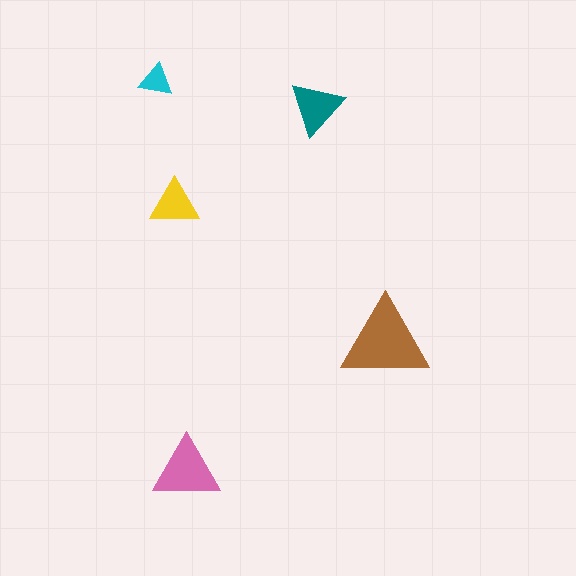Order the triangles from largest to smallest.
the brown one, the pink one, the teal one, the yellow one, the cyan one.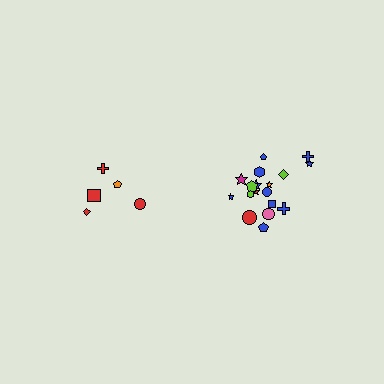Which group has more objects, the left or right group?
The right group.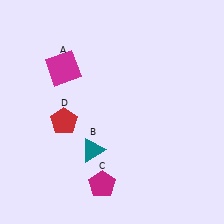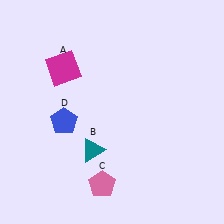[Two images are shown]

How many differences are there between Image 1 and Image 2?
There are 2 differences between the two images.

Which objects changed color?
C changed from magenta to pink. D changed from red to blue.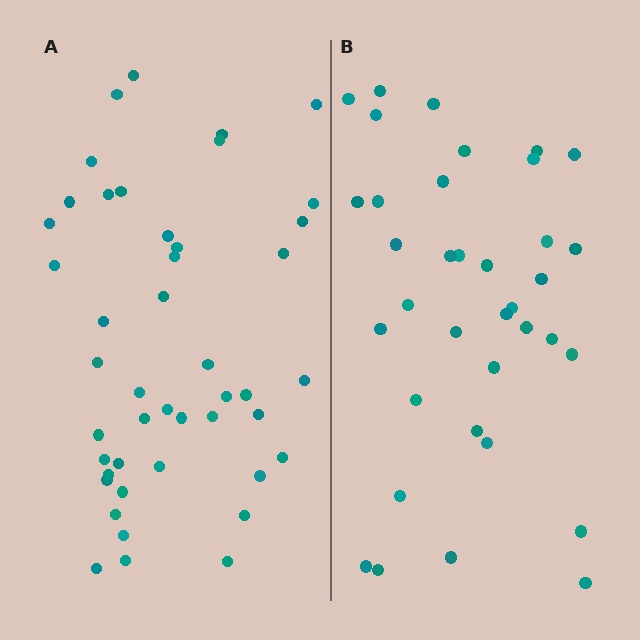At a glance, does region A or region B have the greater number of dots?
Region A (the left region) has more dots.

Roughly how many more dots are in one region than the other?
Region A has roughly 8 or so more dots than region B.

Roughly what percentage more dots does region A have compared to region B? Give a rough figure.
About 25% more.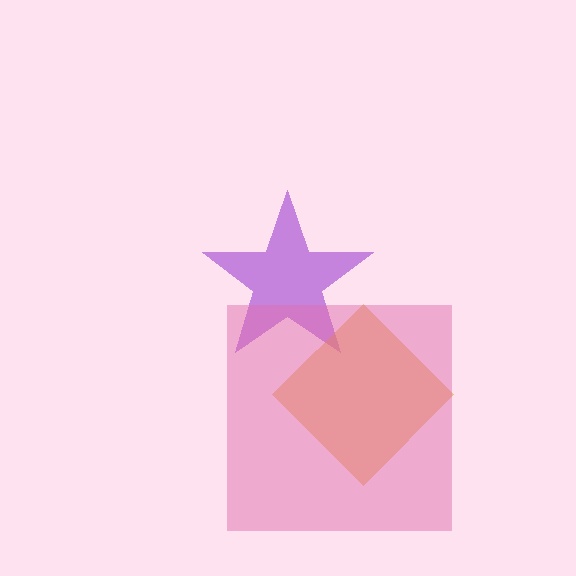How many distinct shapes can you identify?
There are 3 distinct shapes: a purple star, an orange diamond, a pink square.